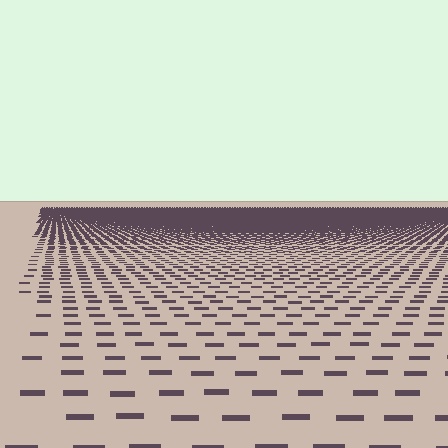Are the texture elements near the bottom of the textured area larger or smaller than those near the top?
Larger. Near the bottom, elements are closer to the viewer and appear at a bigger on-screen size.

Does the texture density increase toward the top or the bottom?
Density increases toward the top.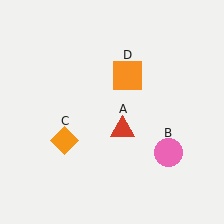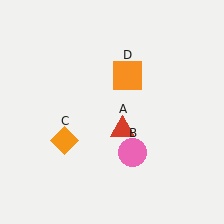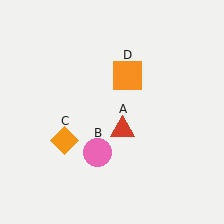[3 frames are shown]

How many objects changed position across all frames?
1 object changed position: pink circle (object B).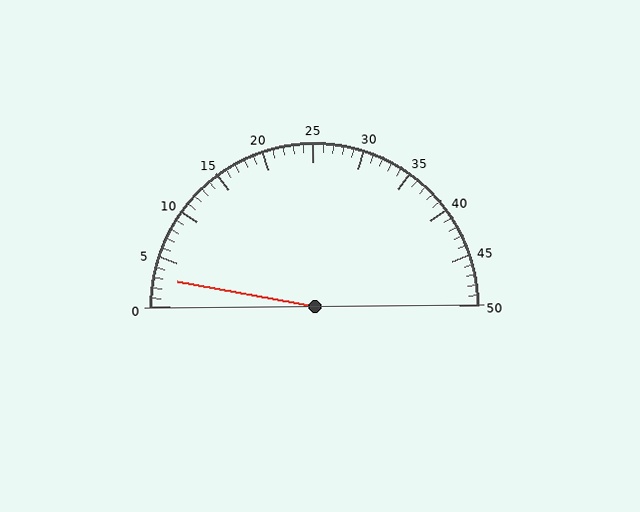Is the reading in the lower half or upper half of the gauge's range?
The reading is in the lower half of the range (0 to 50).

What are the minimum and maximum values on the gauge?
The gauge ranges from 0 to 50.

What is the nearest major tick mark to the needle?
The nearest major tick mark is 5.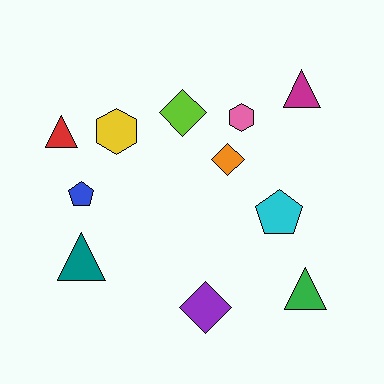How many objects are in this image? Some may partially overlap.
There are 11 objects.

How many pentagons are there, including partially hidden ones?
There are 2 pentagons.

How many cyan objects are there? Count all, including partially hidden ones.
There is 1 cyan object.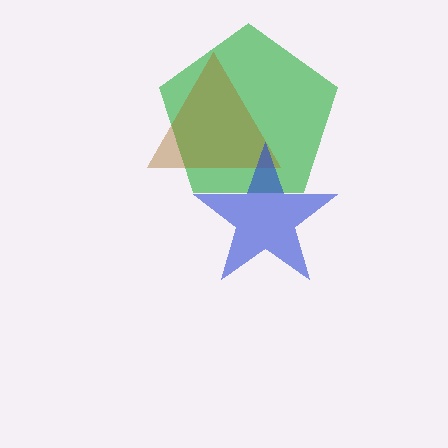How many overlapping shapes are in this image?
There are 3 overlapping shapes in the image.